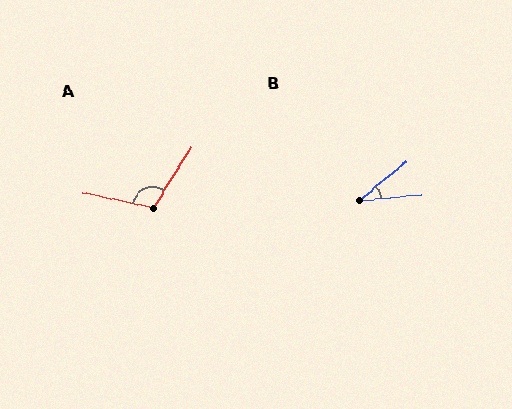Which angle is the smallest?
B, at approximately 34 degrees.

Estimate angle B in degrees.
Approximately 34 degrees.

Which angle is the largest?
A, at approximately 109 degrees.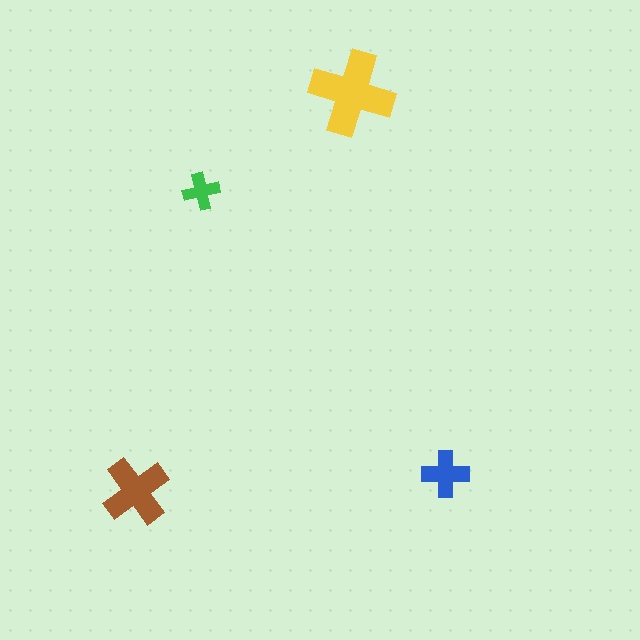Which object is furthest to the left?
The brown cross is leftmost.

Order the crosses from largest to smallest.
the yellow one, the brown one, the blue one, the green one.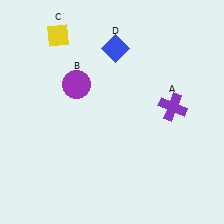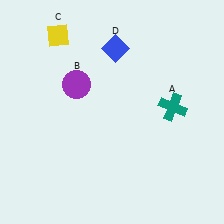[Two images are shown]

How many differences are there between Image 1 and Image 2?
There is 1 difference between the two images.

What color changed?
The cross (A) changed from purple in Image 1 to teal in Image 2.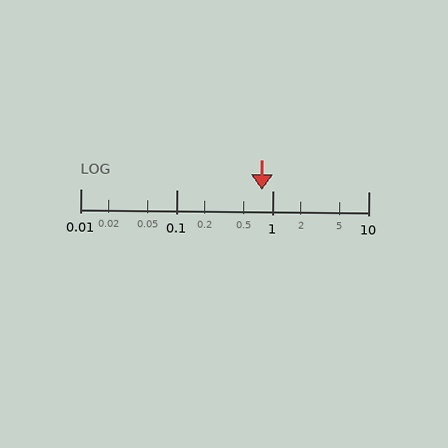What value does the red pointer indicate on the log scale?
The pointer indicates approximately 0.78.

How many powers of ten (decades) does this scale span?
The scale spans 3 decades, from 0.01 to 10.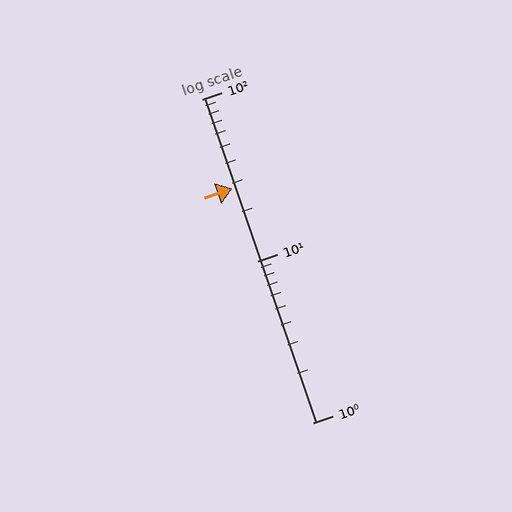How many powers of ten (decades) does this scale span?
The scale spans 2 decades, from 1 to 100.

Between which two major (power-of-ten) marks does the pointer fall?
The pointer is between 10 and 100.